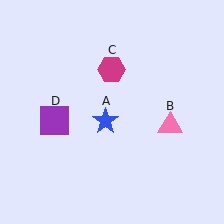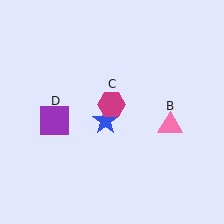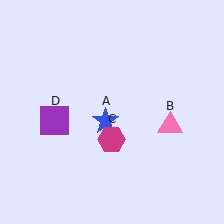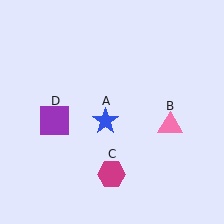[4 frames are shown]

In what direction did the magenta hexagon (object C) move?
The magenta hexagon (object C) moved down.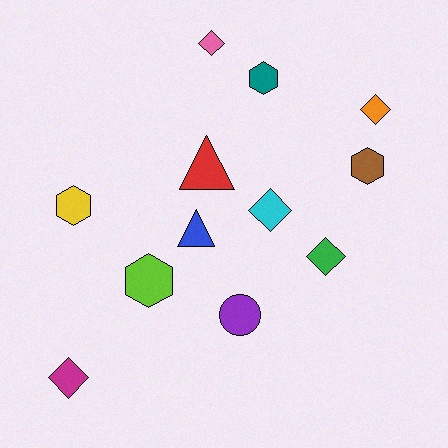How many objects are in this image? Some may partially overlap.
There are 12 objects.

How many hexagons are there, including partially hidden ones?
There are 4 hexagons.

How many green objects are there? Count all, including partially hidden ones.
There is 1 green object.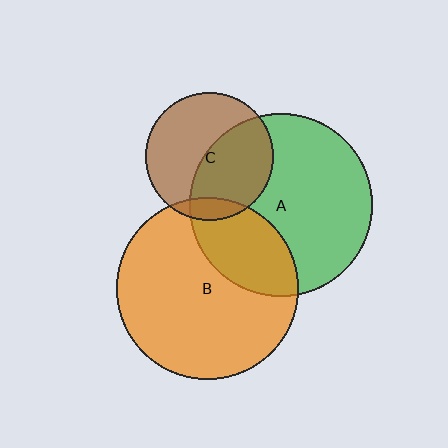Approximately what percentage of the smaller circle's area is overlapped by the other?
Approximately 10%.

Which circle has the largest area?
Circle A (green).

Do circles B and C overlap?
Yes.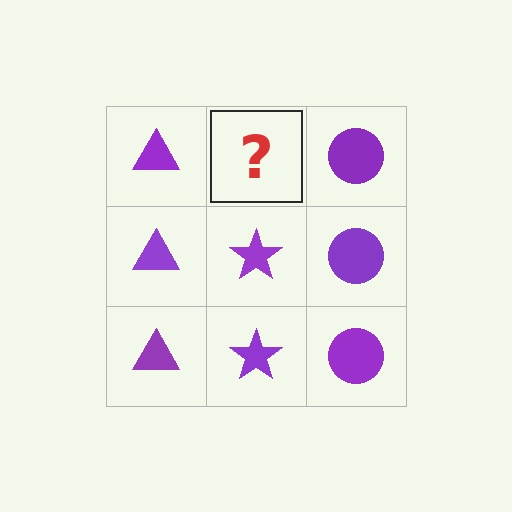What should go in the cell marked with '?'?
The missing cell should contain a purple star.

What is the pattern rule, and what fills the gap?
The rule is that each column has a consistent shape. The gap should be filled with a purple star.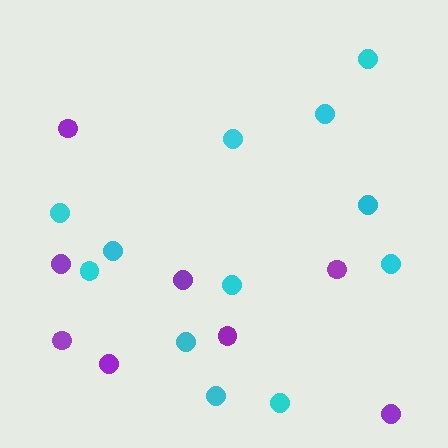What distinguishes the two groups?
There are 2 groups: one group of cyan circles (12) and one group of purple circles (8).